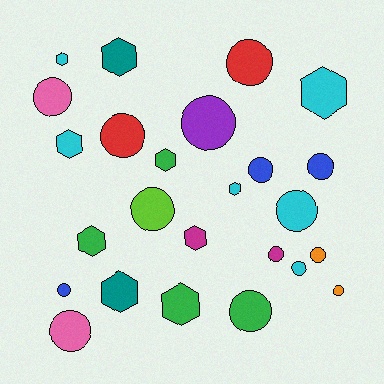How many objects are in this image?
There are 25 objects.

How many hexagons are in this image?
There are 10 hexagons.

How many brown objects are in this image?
There are no brown objects.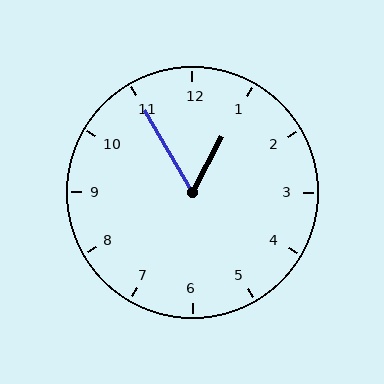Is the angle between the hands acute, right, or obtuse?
It is acute.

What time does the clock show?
12:55.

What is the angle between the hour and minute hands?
Approximately 58 degrees.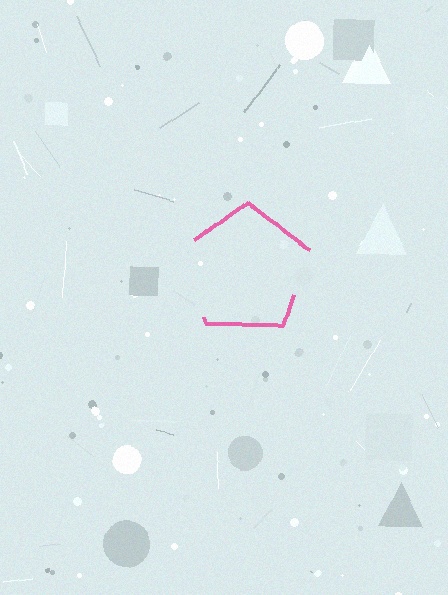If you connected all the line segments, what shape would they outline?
They would outline a pentagon.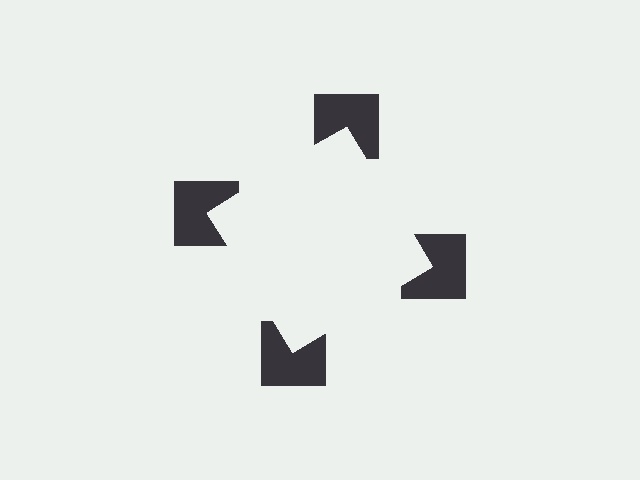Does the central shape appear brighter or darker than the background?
It typically appears slightly brighter than the background, even though no actual brightness change is drawn.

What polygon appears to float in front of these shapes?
An illusory square — its edges are inferred from the aligned wedge cuts in the notched squares, not physically drawn.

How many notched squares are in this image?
There are 4 — one at each vertex of the illusory square.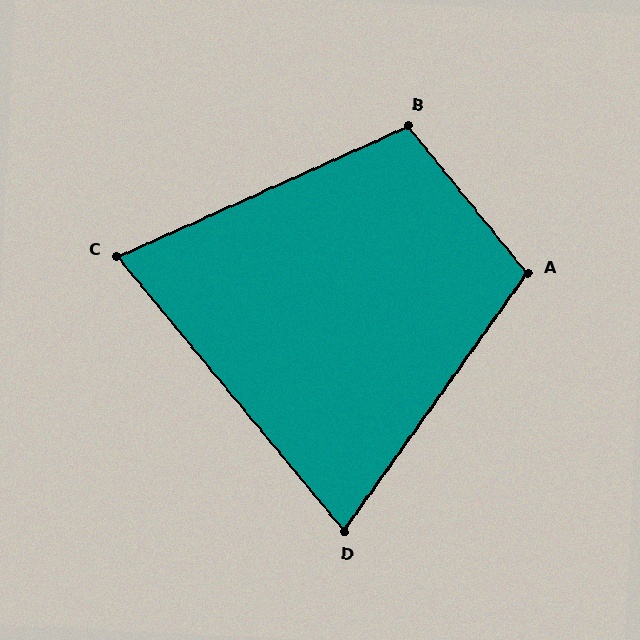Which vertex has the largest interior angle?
A, at approximately 105 degrees.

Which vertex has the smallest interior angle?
C, at approximately 75 degrees.